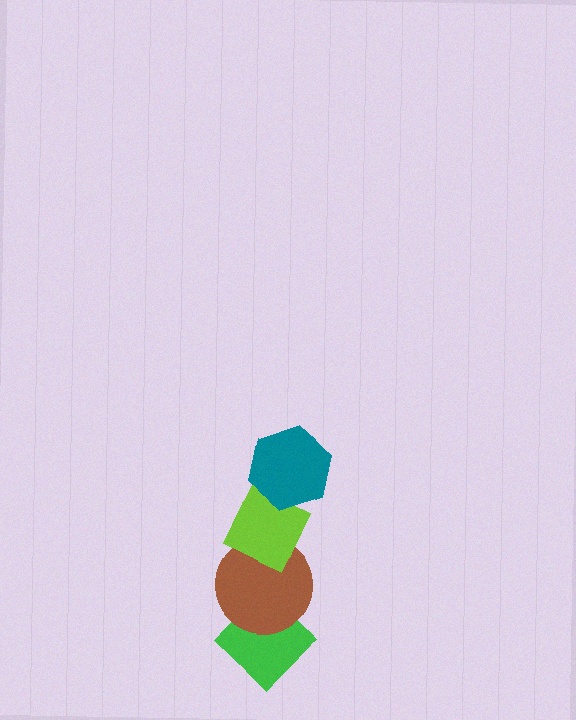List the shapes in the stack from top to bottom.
From top to bottom: the teal hexagon, the lime diamond, the brown circle, the green diamond.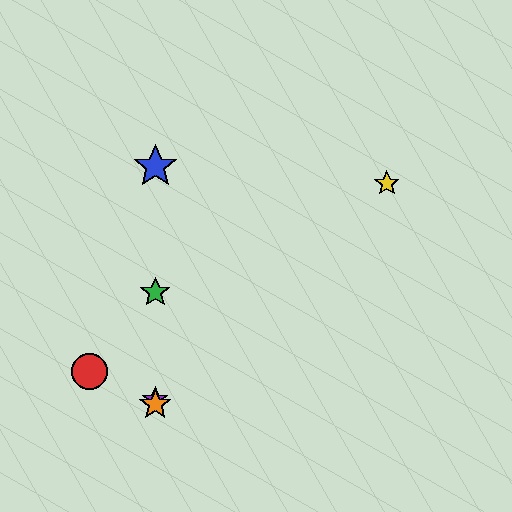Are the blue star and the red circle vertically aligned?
No, the blue star is at x≈155 and the red circle is at x≈90.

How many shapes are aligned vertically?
4 shapes (the blue star, the green star, the purple star, the orange star) are aligned vertically.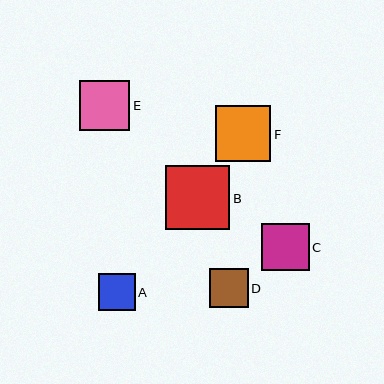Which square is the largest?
Square B is the largest with a size of approximately 64 pixels.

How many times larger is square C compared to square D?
Square C is approximately 1.2 times the size of square D.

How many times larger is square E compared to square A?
Square E is approximately 1.4 times the size of square A.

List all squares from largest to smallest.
From largest to smallest: B, F, E, C, D, A.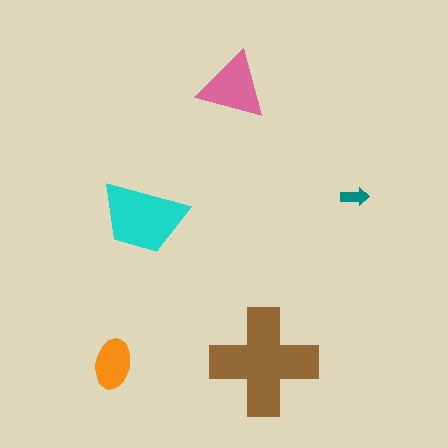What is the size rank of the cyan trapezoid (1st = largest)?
2nd.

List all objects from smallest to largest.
The teal arrow, the orange ellipse, the pink triangle, the cyan trapezoid, the brown cross.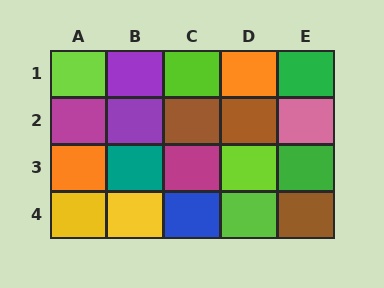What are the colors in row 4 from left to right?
Yellow, yellow, blue, lime, brown.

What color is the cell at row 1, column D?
Orange.